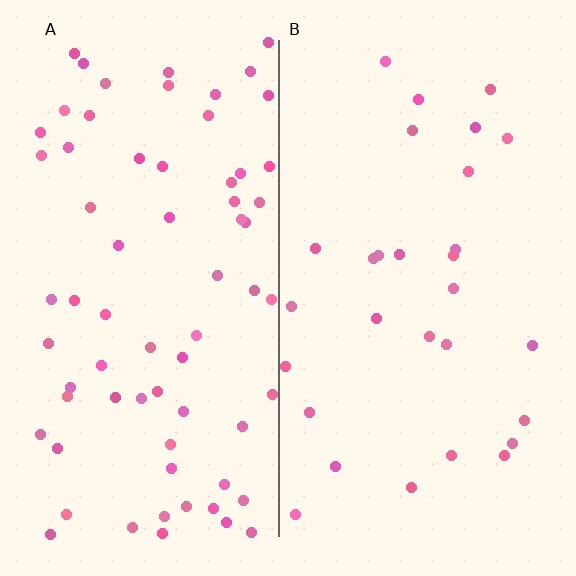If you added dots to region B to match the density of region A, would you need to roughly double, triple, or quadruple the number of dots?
Approximately double.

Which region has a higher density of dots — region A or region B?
A (the left).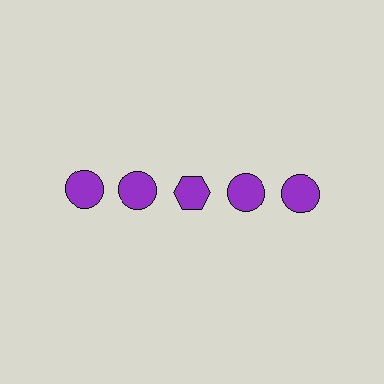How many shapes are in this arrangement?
There are 5 shapes arranged in a grid pattern.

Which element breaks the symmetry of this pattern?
The purple hexagon in the top row, center column breaks the symmetry. All other shapes are purple circles.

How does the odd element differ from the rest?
It has a different shape: hexagon instead of circle.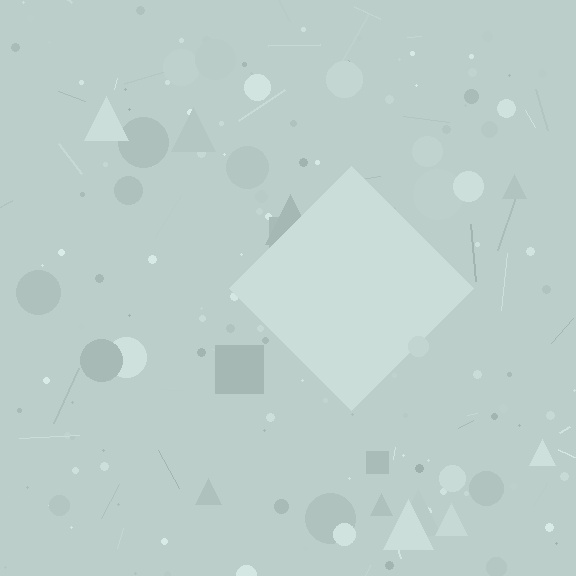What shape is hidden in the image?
A diamond is hidden in the image.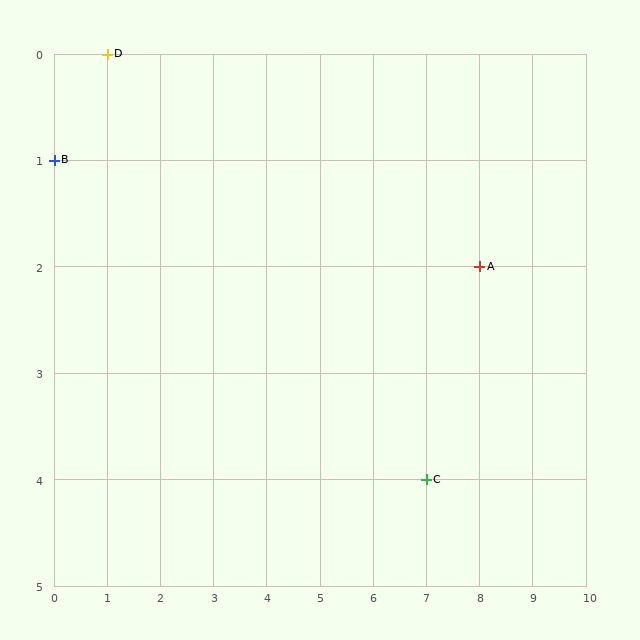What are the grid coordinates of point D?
Point D is at grid coordinates (1, 0).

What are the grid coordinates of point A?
Point A is at grid coordinates (8, 2).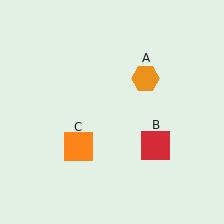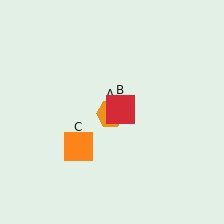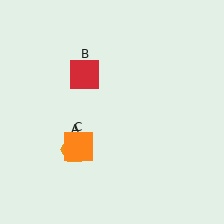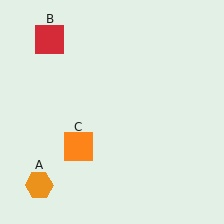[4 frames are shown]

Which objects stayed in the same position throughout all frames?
Orange square (object C) remained stationary.